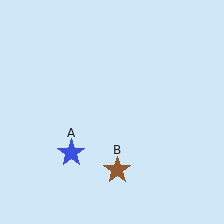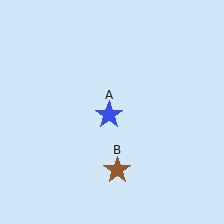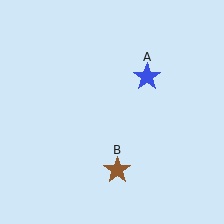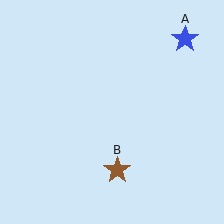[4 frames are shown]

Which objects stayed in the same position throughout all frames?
Brown star (object B) remained stationary.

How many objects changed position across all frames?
1 object changed position: blue star (object A).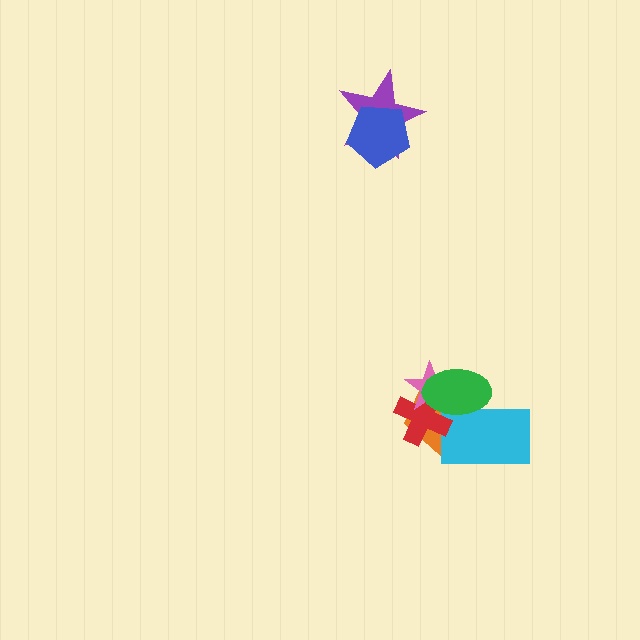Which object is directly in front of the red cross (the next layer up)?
The pink star is directly in front of the red cross.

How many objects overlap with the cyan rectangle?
3 objects overlap with the cyan rectangle.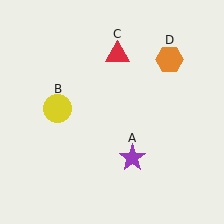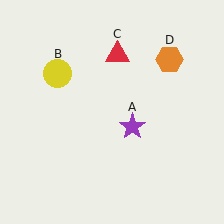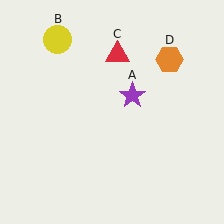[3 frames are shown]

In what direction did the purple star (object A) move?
The purple star (object A) moved up.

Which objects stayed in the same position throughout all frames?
Red triangle (object C) and orange hexagon (object D) remained stationary.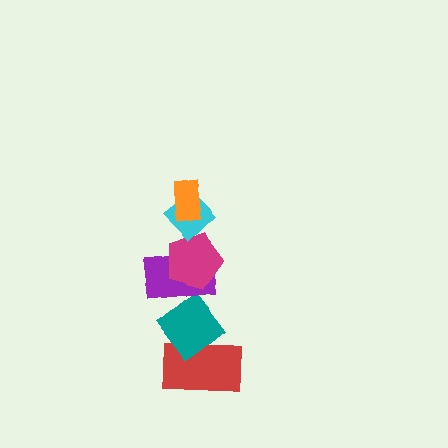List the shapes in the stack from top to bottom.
From top to bottom: the orange rectangle, the cyan diamond, the magenta pentagon, the purple rectangle, the teal diamond, the red rectangle.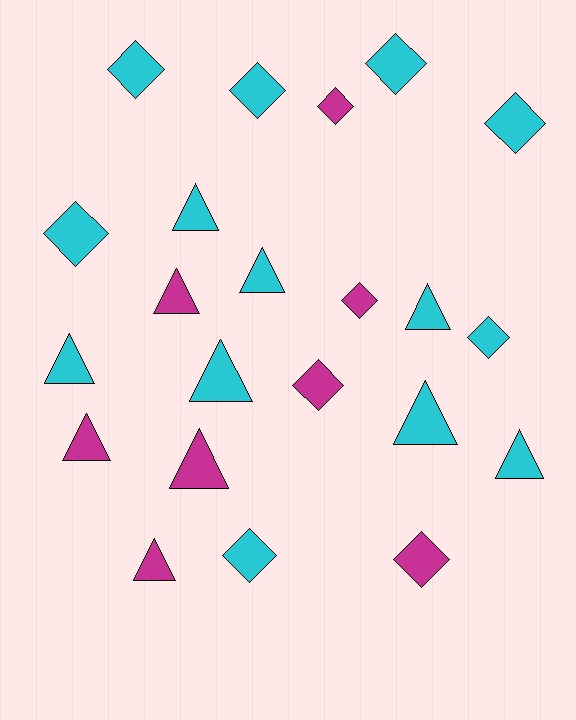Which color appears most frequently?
Cyan, with 14 objects.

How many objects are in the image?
There are 22 objects.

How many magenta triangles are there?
There are 4 magenta triangles.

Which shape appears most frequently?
Triangle, with 11 objects.